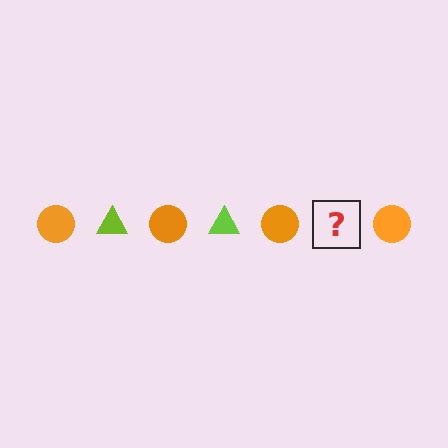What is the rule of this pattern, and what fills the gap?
The rule is that the pattern alternates between orange circle and lime triangle. The gap should be filled with a lime triangle.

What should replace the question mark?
The question mark should be replaced with a lime triangle.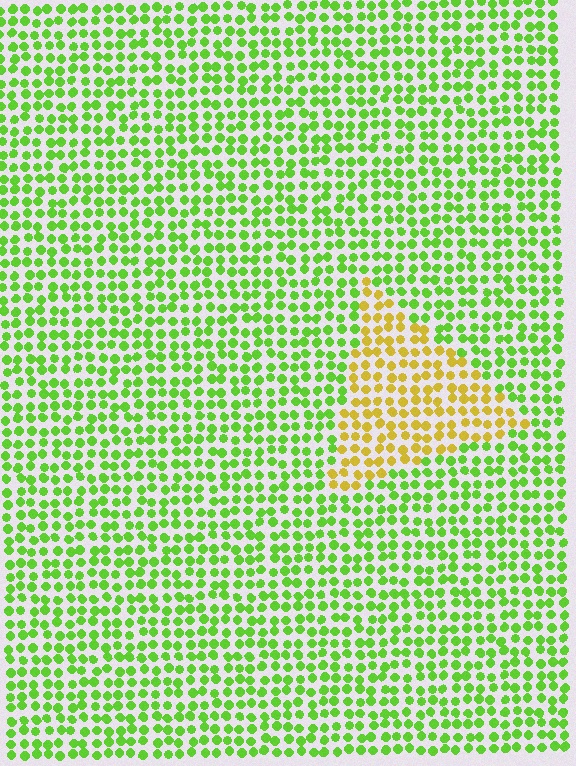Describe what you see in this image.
The image is filled with small lime elements in a uniform arrangement. A triangle-shaped region is visible where the elements are tinted to a slightly different hue, forming a subtle color boundary.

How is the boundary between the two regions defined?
The boundary is defined purely by a slight shift in hue (about 52 degrees). Spacing, size, and orientation are identical on both sides.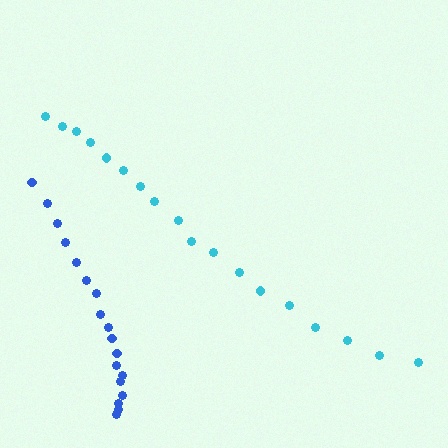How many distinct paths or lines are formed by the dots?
There are 2 distinct paths.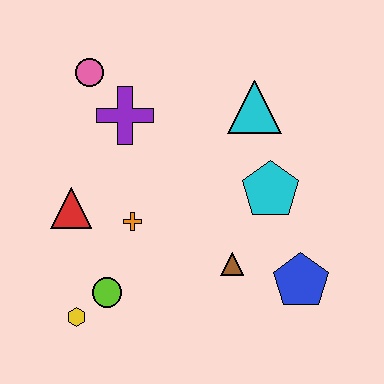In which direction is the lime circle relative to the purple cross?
The lime circle is below the purple cross.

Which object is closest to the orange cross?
The red triangle is closest to the orange cross.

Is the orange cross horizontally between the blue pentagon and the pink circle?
Yes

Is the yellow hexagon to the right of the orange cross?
No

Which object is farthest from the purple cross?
The blue pentagon is farthest from the purple cross.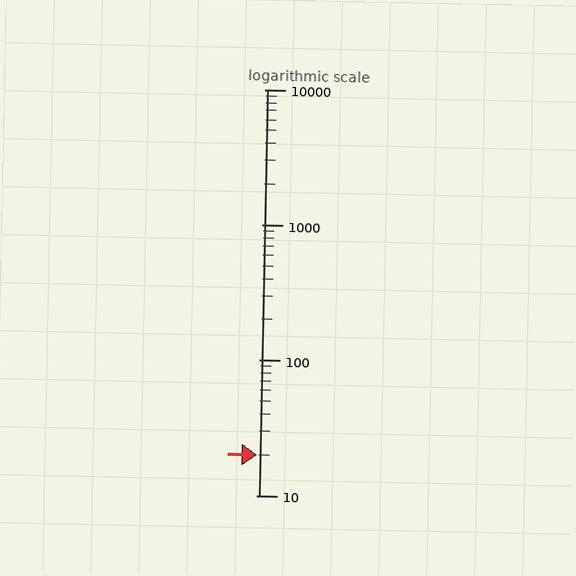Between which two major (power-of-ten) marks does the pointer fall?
The pointer is between 10 and 100.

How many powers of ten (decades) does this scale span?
The scale spans 3 decades, from 10 to 10000.